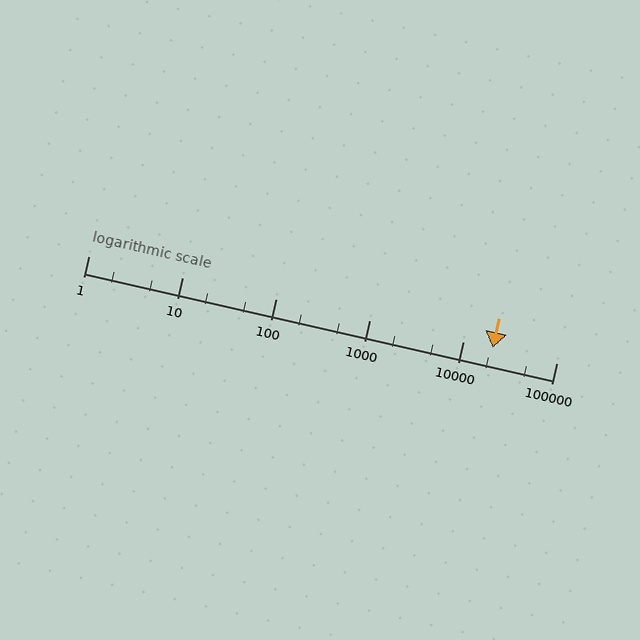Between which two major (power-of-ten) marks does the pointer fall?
The pointer is between 10000 and 100000.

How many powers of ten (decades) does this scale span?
The scale spans 5 decades, from 1 to 100000.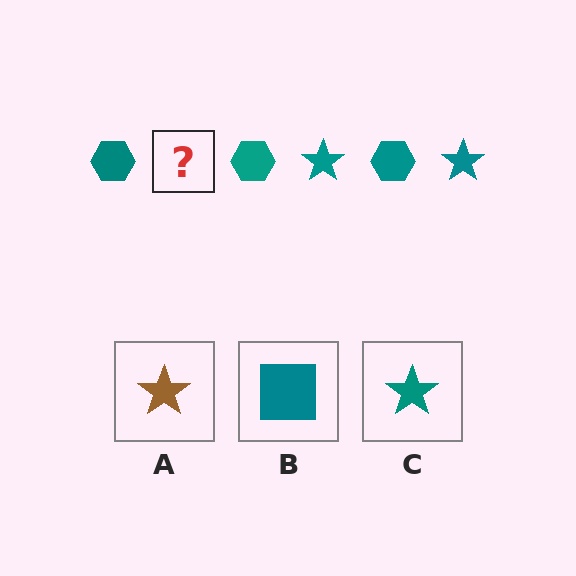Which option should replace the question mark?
Option C.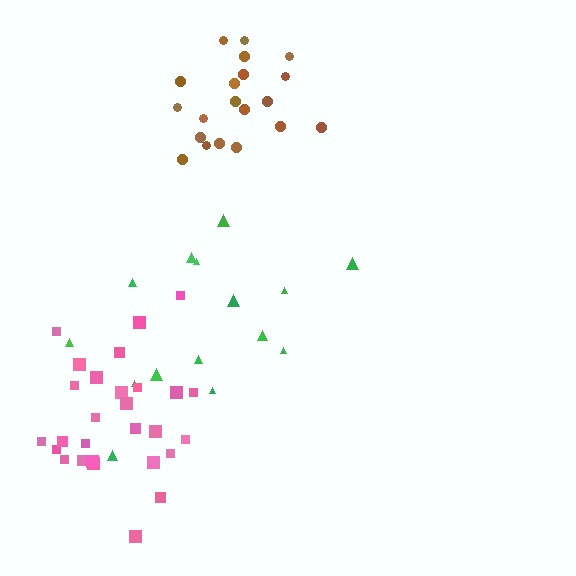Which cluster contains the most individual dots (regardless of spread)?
Pink (29).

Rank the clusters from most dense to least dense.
pink, brown, green.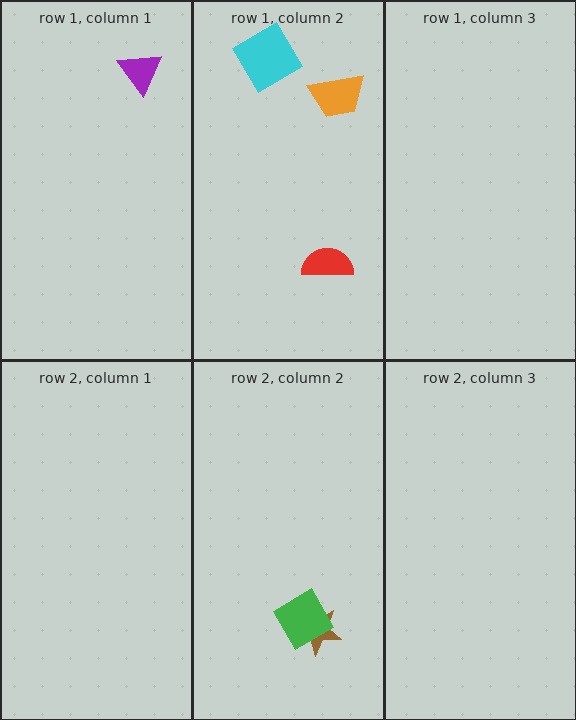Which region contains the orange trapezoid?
The row 1, column 2 region.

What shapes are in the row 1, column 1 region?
The purple triangle.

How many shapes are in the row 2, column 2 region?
2.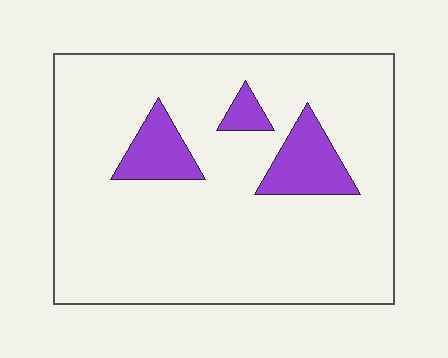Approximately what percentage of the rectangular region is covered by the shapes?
Approximately 10%.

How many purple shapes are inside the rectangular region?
3.